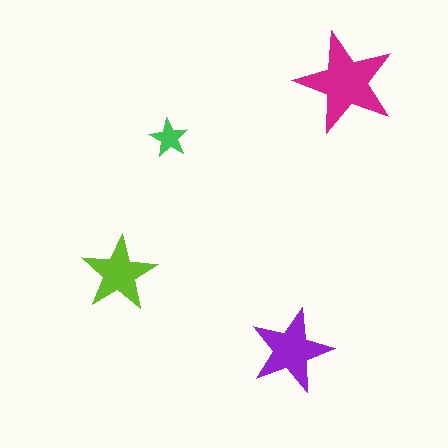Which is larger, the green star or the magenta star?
The magenta one.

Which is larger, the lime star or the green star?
The lime one.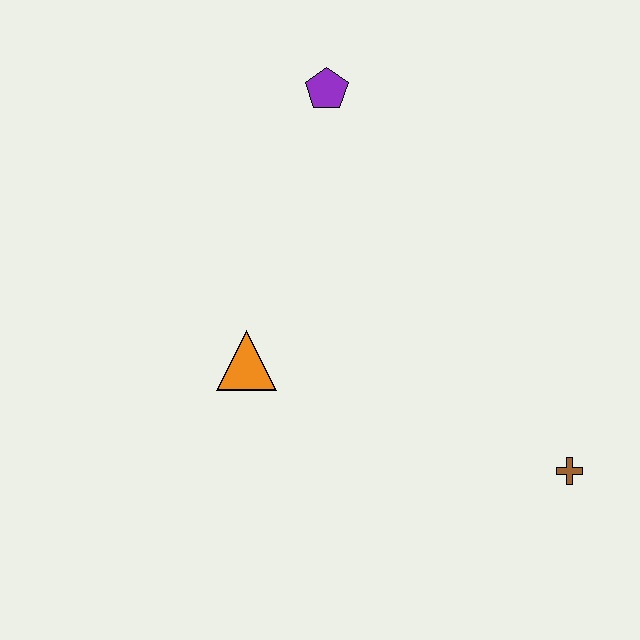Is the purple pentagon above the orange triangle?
Yes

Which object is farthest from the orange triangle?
The brown cross is farthest from the orange triangle.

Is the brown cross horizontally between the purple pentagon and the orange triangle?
No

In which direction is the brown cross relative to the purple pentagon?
The brown cross is below the purple pentagon.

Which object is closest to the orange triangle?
The purple pentagon is closest to the orange triangle.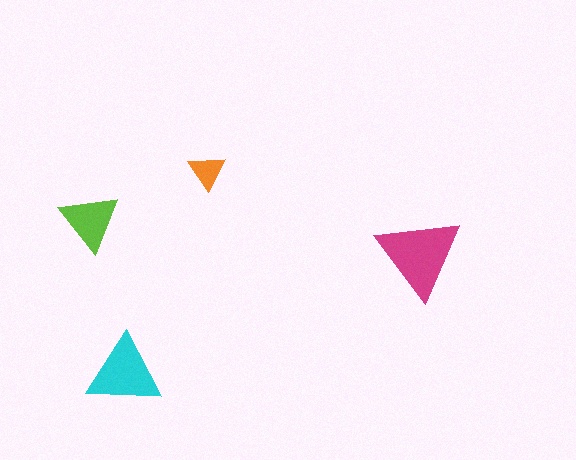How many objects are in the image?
There are 4 objects in the image.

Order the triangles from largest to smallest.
the magenta one, the cyan one, the lime one, the orange one.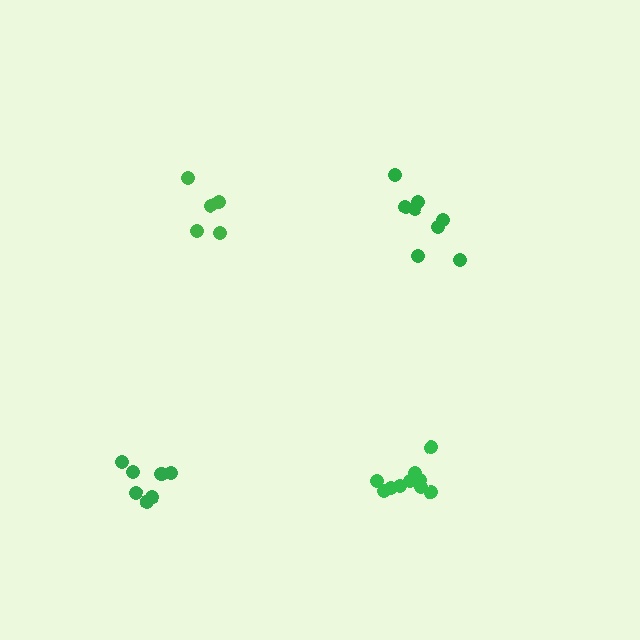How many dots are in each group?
Group 1: 7 dots, Group 2: 8 dots, Group 3: 5 dots, Group 4: 10 dots (30 total).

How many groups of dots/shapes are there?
There are 4 groups.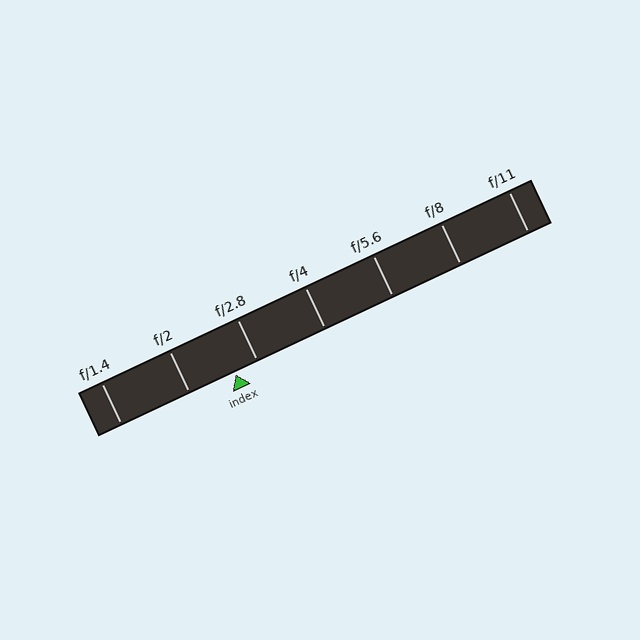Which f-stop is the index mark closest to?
The index mark is closest to f/2.8.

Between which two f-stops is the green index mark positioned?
The index mark is between f/2 and f/2.8.